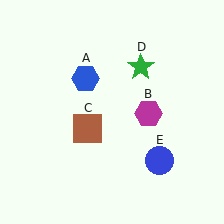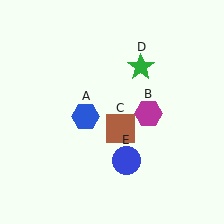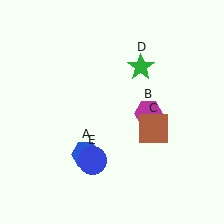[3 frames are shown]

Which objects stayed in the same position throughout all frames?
Magenta hexagon (object B) and green star (object D) remained stationary.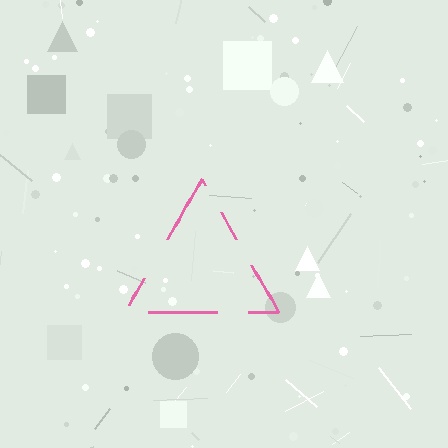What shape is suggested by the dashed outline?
The dashed outline suggests a triangle.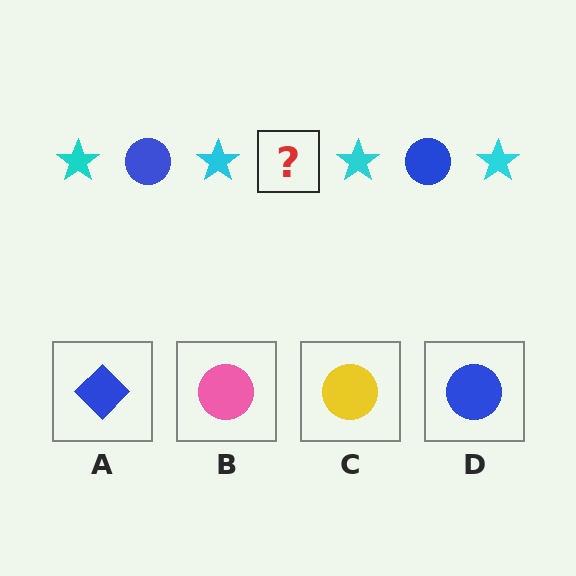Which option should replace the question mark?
Option D.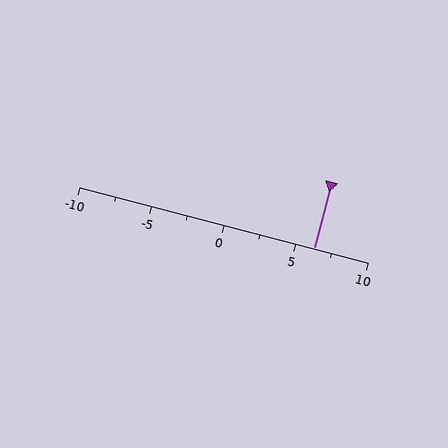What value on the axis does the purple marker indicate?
The marker indicates approximately 6.2.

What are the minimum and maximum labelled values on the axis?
The axis runs from -10 to 10.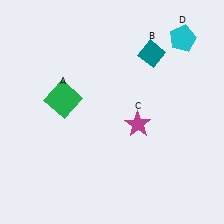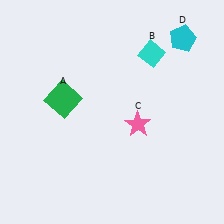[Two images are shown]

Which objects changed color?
B changed from teal to cyan. C changed from magenta to pink.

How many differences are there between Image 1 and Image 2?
There are 2 differences between the two images.